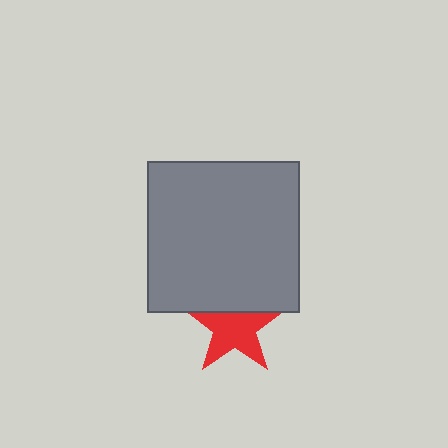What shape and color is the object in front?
The object in front is a gray square.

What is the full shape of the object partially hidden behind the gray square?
The partially hidden object is a red star.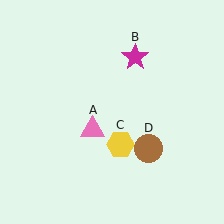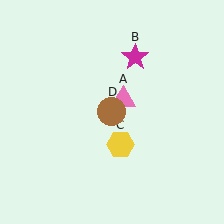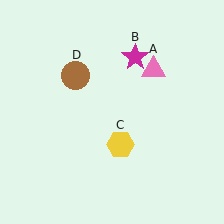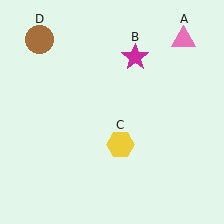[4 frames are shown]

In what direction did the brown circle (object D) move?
The brown circle (object D) moved up and to the left.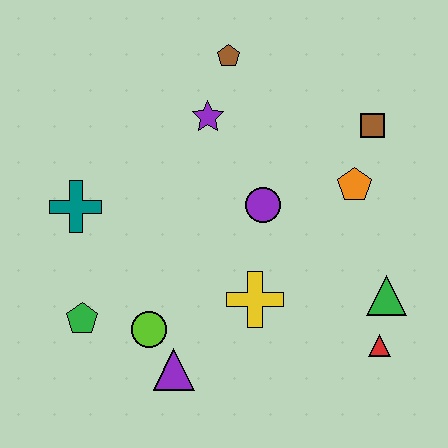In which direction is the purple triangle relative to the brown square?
The purple triangle is below the brown square.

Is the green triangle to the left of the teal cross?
No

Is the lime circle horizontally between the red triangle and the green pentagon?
Yes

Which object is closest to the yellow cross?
The purple circle is closest to the yellow cross.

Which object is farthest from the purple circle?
The green pentagon is farthest from the purple circle.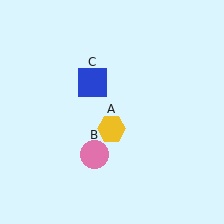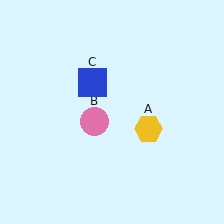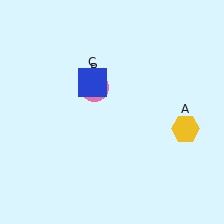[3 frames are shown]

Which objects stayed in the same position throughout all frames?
Blue square (object C) remained stationary.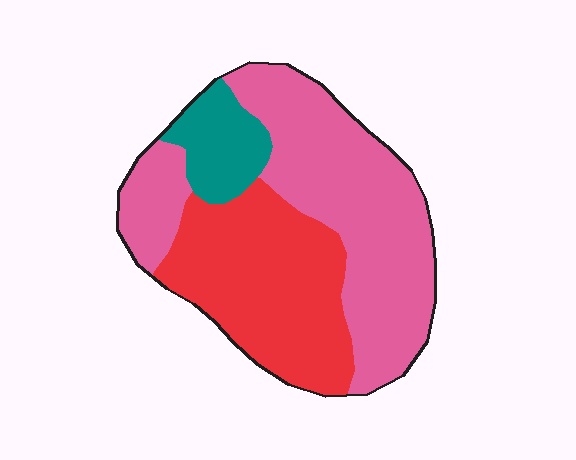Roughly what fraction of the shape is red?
Red takes up between a third and a half of the shape.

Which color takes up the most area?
Pink, at roughly 50%.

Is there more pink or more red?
Pink.